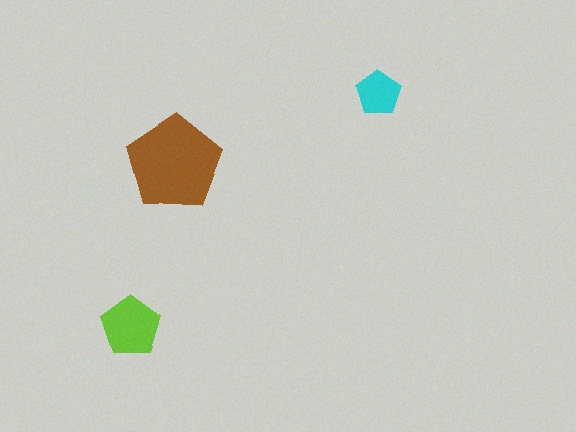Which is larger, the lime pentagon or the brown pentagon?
The brown one.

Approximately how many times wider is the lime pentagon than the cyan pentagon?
About 1.5 times wider.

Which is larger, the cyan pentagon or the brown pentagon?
The brown one.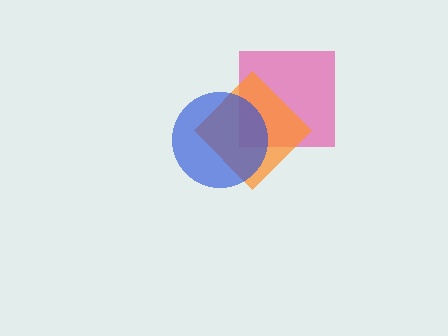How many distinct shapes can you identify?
There are 3 distinct shapes: a pink square, an orange diamond, a blue circle.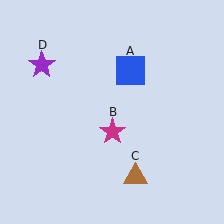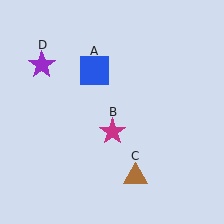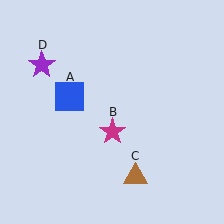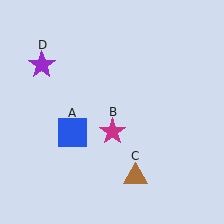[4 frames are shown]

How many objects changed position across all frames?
1 object changed position: blue square (object A).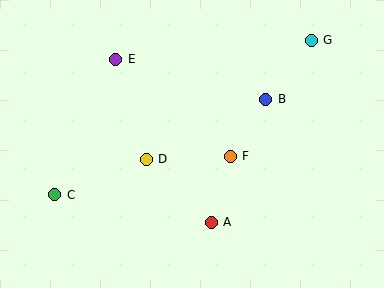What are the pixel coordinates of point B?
Point B is at (266, 99).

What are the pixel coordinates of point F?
Point F is at (230, 156).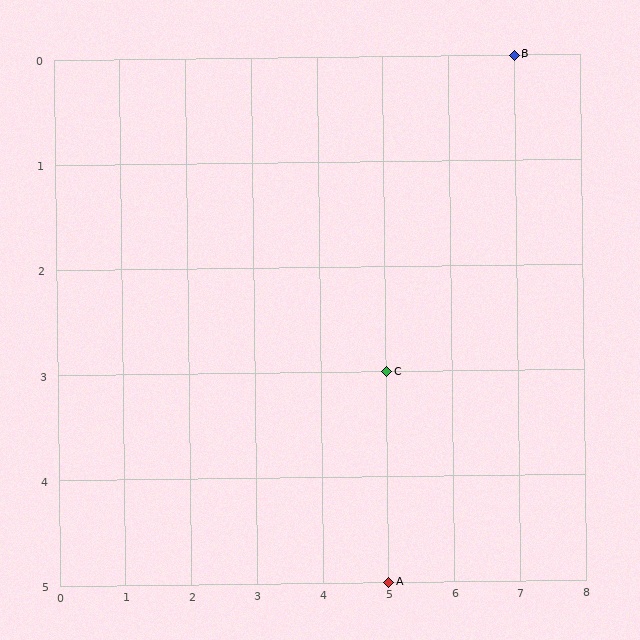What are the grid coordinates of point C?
Point C is at grid coordinates (5, 3).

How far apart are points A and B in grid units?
Points A and B are 2 columns and 5 rows apart (about 5.4 grid units diagonally).